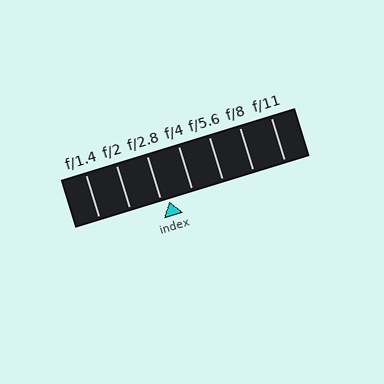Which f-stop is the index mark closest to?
The index mark is closest to f/2.8.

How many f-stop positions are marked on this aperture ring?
There are 7 f-stop positions marked.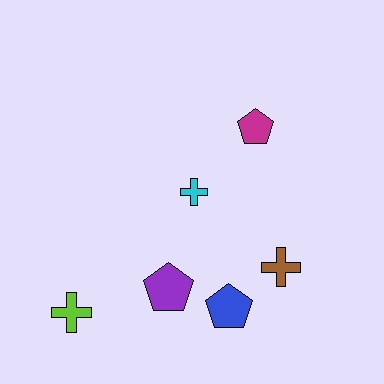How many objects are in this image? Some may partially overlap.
There are 6 objects.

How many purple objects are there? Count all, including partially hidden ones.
There is 1 purple object.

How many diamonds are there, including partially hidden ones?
There are no diamonds.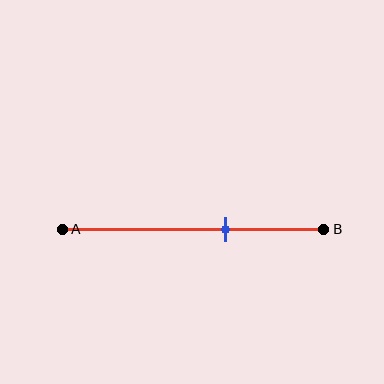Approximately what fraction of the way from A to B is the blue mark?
The blue mark is approximately 60% of the way from A to B.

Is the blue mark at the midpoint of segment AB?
No, the mark is at about 60% from A, not at the 50% midpoint.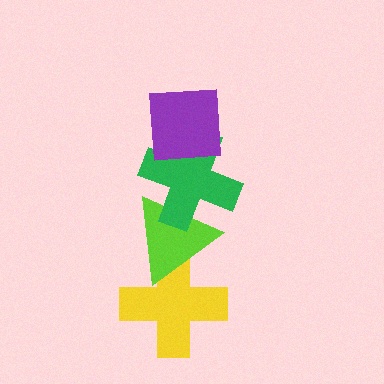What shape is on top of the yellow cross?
The lime triangle is on top of the yellow cross.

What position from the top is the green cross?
The green cross is 2nd from the top.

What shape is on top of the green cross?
The purple square is on top of the green cross.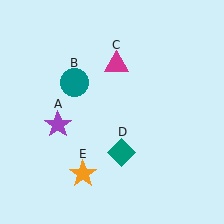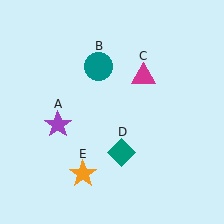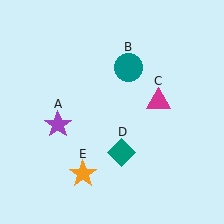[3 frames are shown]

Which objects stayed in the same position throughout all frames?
Purple star (object A) and teal diamond (object D) and orange star (object E) remained stationary.